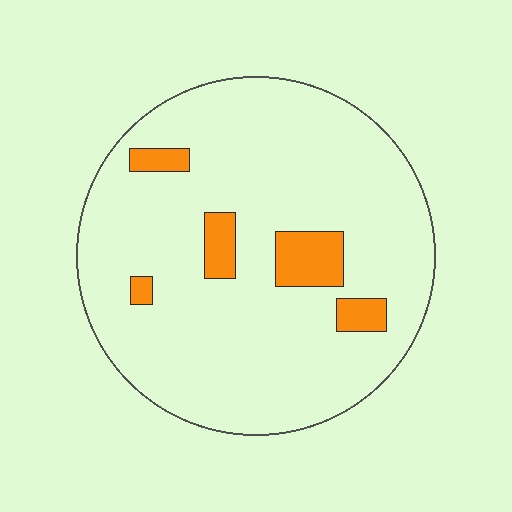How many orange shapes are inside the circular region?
5.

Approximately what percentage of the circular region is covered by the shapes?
Approximately 10%.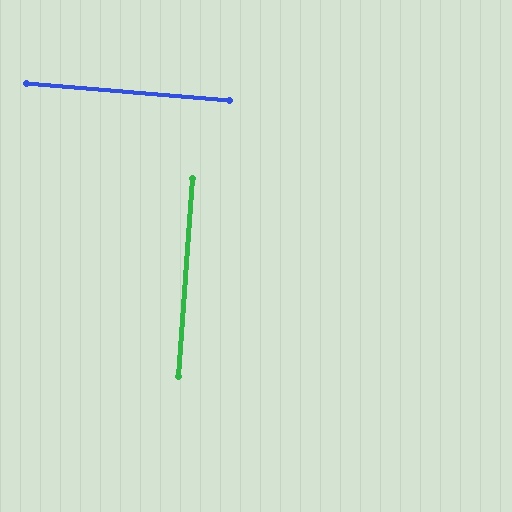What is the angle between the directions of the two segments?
Approximately 89 degrees.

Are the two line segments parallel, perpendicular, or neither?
Perpendicular — they meet at approximately 89°.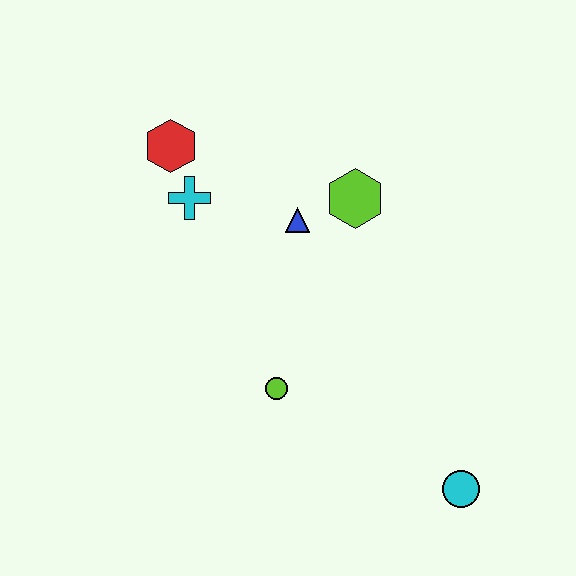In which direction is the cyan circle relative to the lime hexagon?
The cyan circle is below the lime hexagon.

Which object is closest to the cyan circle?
The lime circle is closest to the cyan circle.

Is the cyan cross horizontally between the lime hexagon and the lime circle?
No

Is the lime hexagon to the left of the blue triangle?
No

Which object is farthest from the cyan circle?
The red hexagon is farthest from the cyan circle.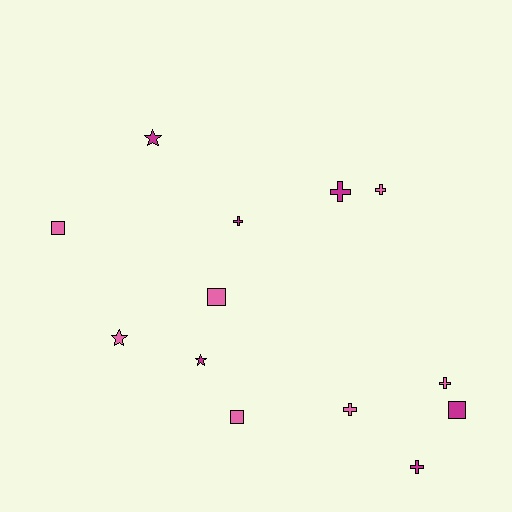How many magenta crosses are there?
There are 3 magenta crosses.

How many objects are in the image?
There are 13 objects.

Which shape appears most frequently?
Cross, with 6 objects.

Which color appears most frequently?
Pink, with 7 objects.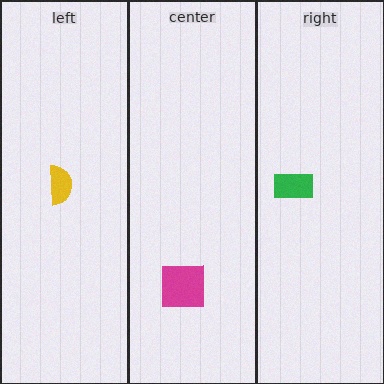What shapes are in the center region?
The magenta square.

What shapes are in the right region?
The green rectangle.